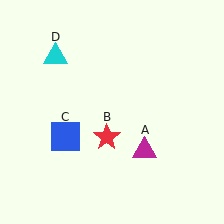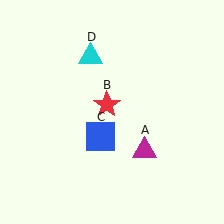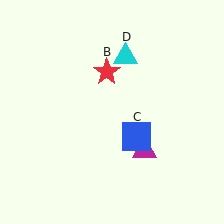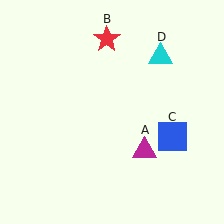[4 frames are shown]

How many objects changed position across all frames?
3 objects changed position: red star (object B), blue square (object C), cyan triangle (object D).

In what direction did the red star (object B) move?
The red star (object B) moved up.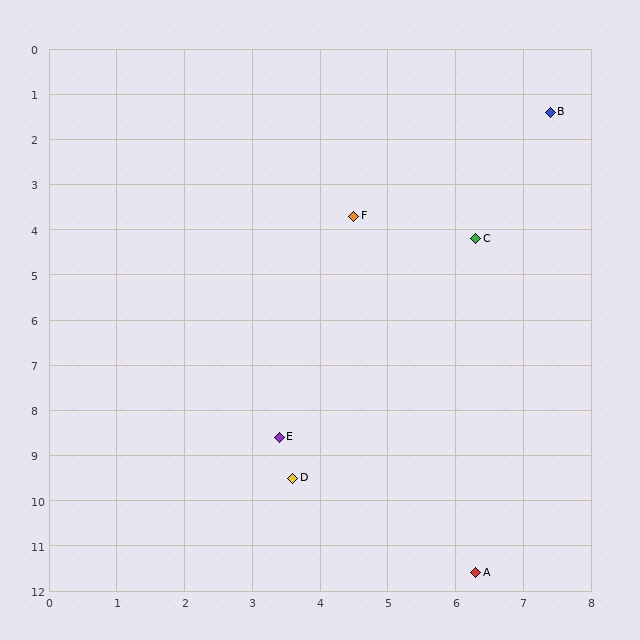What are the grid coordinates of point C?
Point C is at approximately (6.3, 4.2).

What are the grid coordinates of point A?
Point A is at approximately (6.3, 11.6).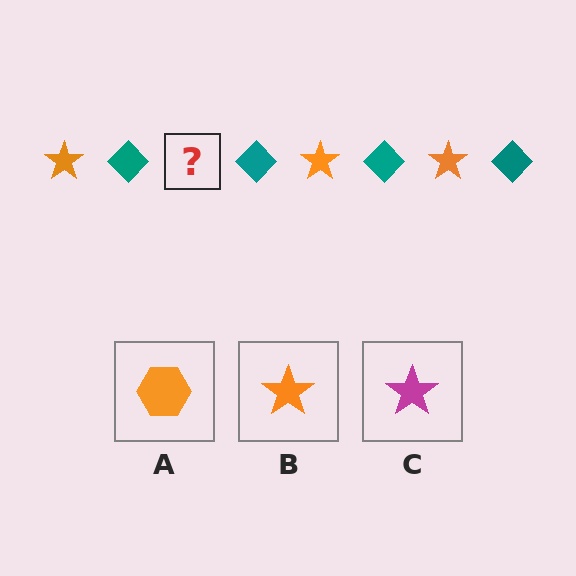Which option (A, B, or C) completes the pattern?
B.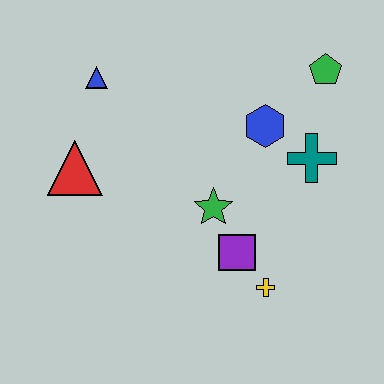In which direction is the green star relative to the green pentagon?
The green star is below the green pentagon.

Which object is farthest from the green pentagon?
The red triangle is farthest from the green pentagon.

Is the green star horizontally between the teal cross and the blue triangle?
Yes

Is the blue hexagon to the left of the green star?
No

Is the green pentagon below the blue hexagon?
No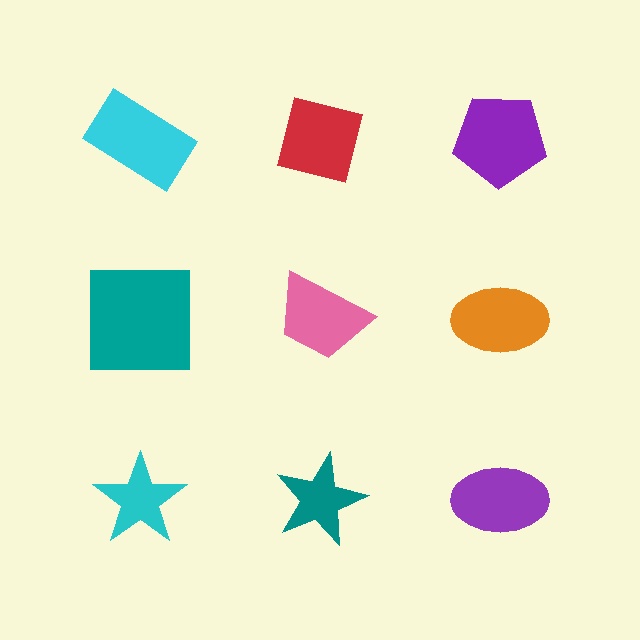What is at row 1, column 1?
A cyan rectangle.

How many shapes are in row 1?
3 shapes.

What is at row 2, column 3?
An orange ellipse.